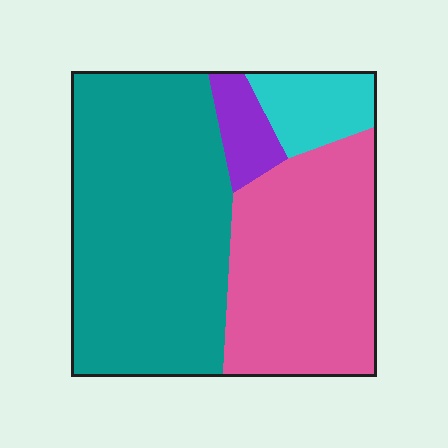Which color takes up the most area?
Teal, at roughly 50%.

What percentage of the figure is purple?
Purple covers around 5% of the figure.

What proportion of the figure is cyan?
Cyan takes up less than a quarter of the figure.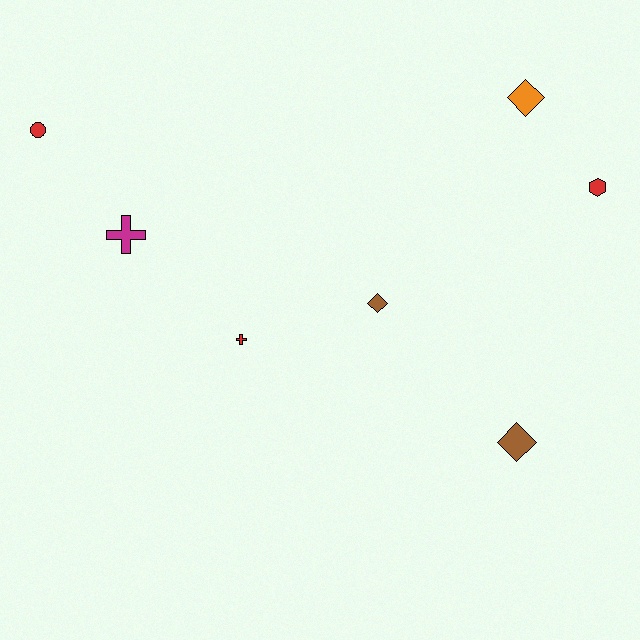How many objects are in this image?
There are 7 objects.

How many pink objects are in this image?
There are no pink objects.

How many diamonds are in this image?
There are 3 diamonds.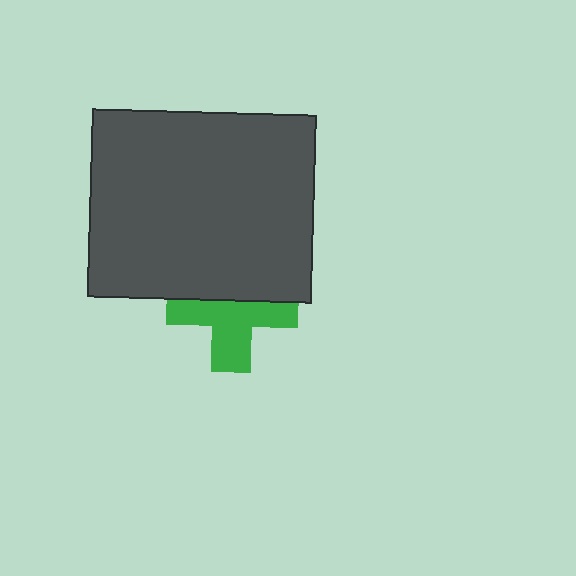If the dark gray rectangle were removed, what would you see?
You would see the complete green cross.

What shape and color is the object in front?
The object in front is a dark gray rectangle.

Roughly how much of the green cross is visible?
About half of it is visible (roughly 56%).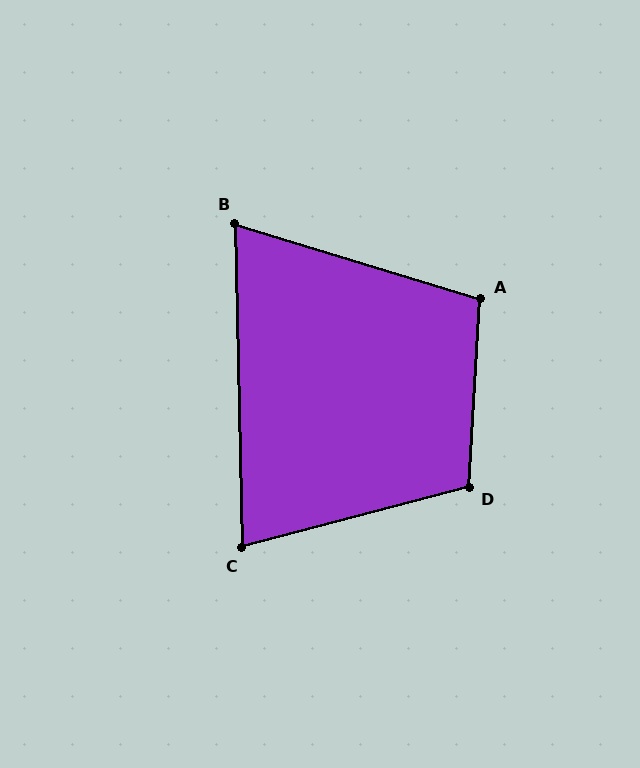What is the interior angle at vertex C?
Approximately 76 degrees (acute).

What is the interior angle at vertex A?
Approximately 104 degrees (obtuse).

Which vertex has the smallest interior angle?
B, at approximately 72 degrees.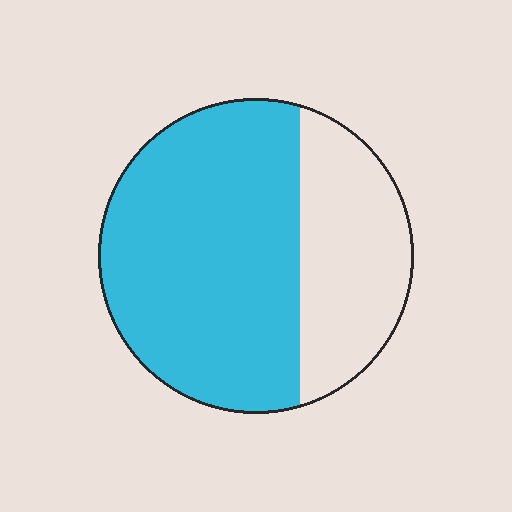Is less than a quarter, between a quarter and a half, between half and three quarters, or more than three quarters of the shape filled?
Between half and three quarters.